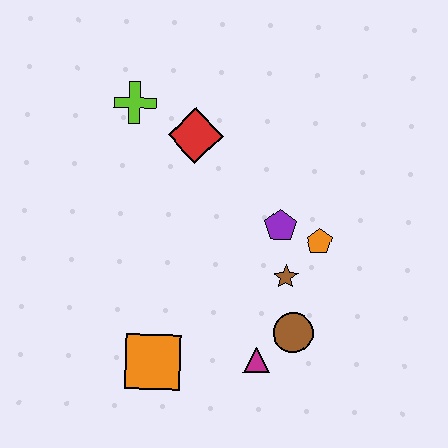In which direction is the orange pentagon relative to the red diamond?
The orange pentagon is to the right of the red diamond.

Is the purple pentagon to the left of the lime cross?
No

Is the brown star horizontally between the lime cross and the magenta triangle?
No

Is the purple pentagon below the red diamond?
Yes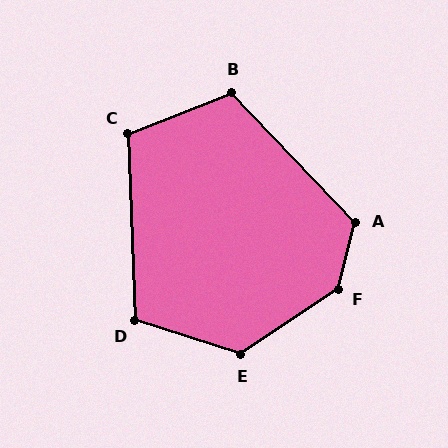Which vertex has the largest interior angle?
F, at approximately 138 degrees.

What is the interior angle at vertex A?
Approximately 122 degrees (obtuse).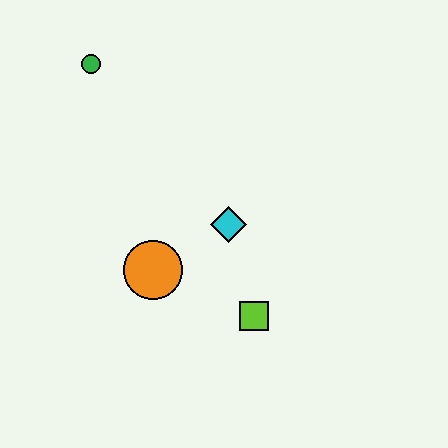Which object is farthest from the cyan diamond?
The green circle is farthest from the cyan diamond.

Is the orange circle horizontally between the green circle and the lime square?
Yes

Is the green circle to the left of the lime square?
Yes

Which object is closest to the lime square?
The cyan diamond is closest to the lime square.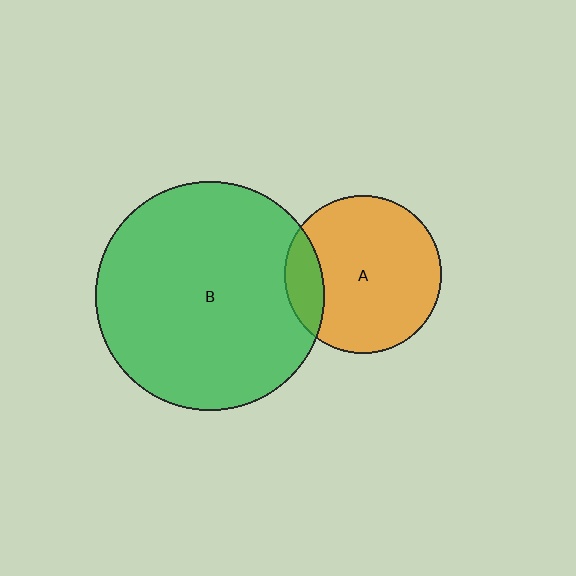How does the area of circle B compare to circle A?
Approximately 2.1 times.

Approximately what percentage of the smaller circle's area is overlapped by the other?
Approximately 15%.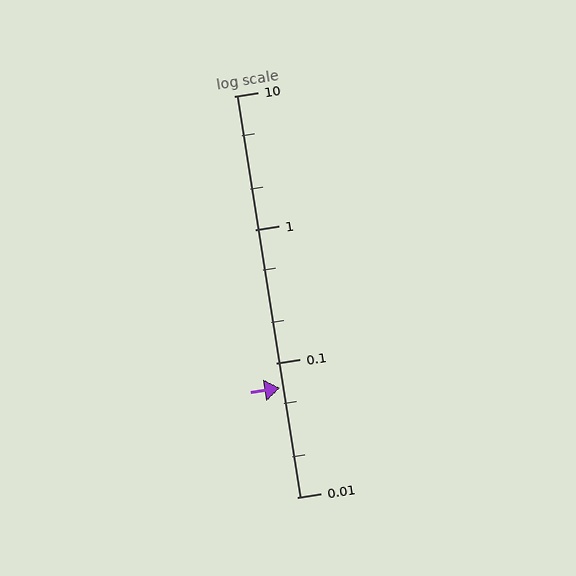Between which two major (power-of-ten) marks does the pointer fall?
The pointer is between 0.01 and 0.1.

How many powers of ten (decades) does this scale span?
The scale spans 3 decades, from 0.01 to 10.